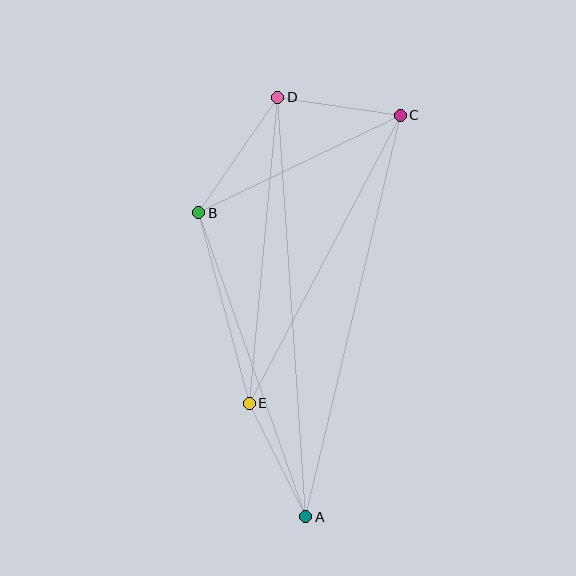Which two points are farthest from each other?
Points A and D are farthest from each other.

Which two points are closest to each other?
Points C and D are closest to each other.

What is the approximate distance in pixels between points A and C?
The distance between A and C is approximately 413 pixels.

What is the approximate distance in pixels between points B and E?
The distance between B and E is approximately 197 pixels.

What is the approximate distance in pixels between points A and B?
The distance between A and B is approximately 322 pixels.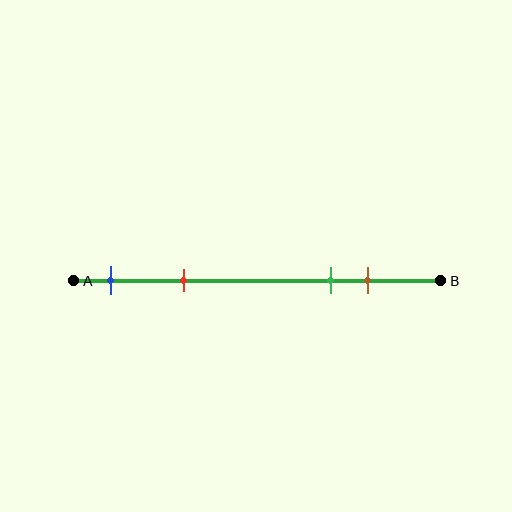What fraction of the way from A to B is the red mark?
The red mark is approximately 30% (0.3) of the way from A to B.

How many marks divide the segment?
There are 4 marks dividing the segment.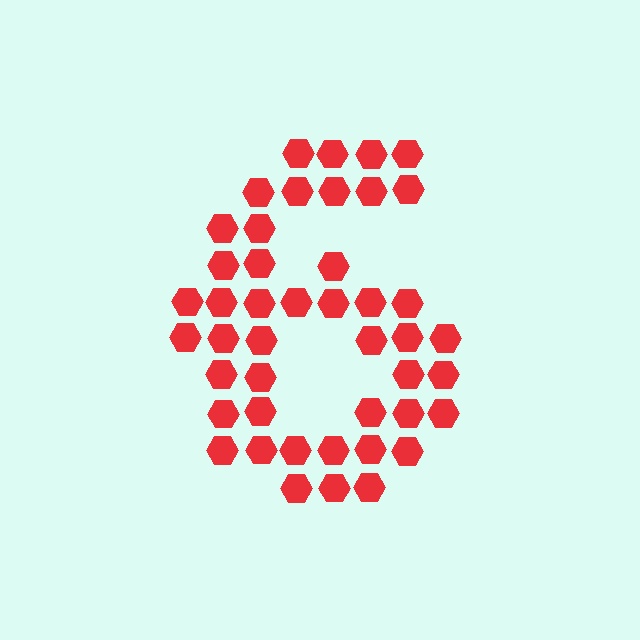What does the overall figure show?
The overall figure shows the digit 6.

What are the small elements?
The small elements are hexagons.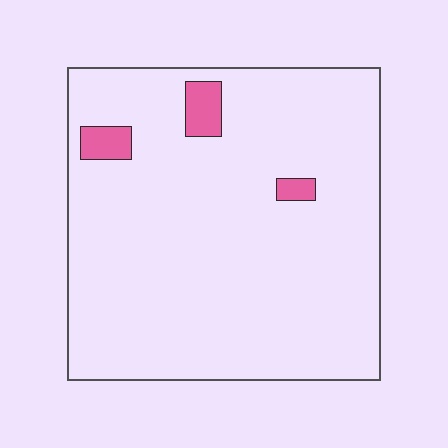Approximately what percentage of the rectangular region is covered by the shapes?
Approximately 5%.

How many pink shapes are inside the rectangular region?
3.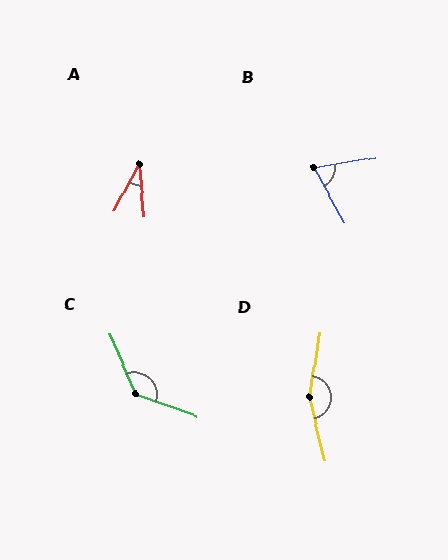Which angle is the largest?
D, at approximately 157 degrees.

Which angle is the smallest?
A, at approximately 33 degrees.